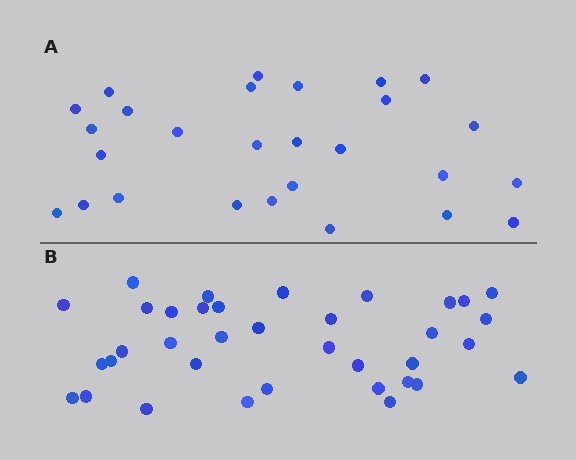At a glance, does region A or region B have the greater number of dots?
Region B (the bottom region) has more dots.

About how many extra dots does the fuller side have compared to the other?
Region B has roughly 8 or so more dots than region A.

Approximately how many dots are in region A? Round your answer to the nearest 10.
About 30 dots. (The exact count is 27, which rounds to 30.)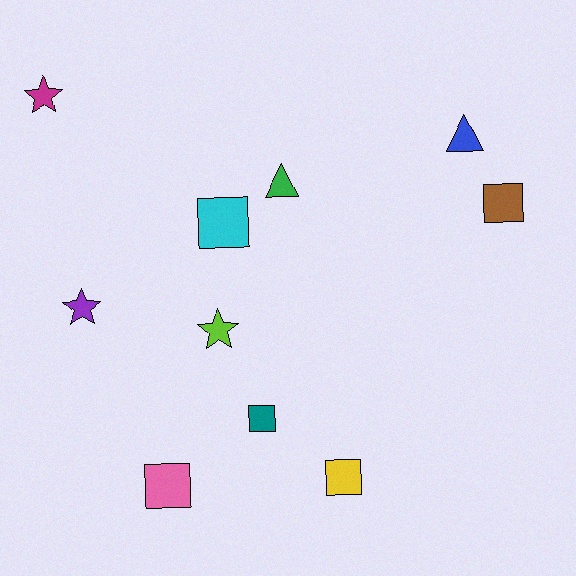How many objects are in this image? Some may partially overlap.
There are 10 objects.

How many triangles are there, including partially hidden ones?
There are 2 triangles.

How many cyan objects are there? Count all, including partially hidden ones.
There is 1 cyan object.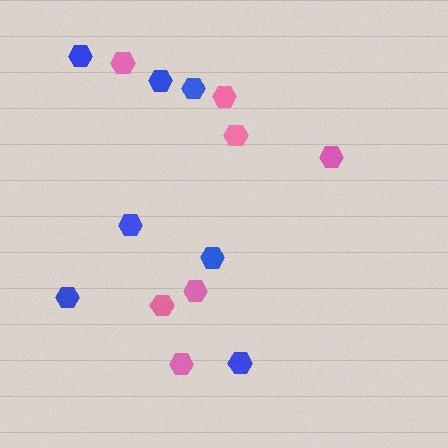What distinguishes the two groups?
There are 2 groups: one group of pink hexagons (7) and one group of blue hexagons (7).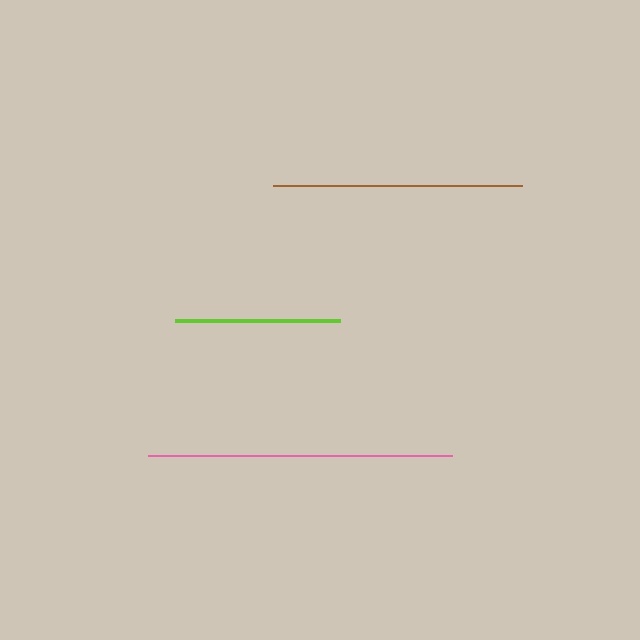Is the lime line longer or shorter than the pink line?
The pink line is longer than the lime line.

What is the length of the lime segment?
The lime segment is approximately 166 pixels long.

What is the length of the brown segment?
The brown segment is approximately 249 pixels long.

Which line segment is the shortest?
The lime line is the shortest at approximately 166 pixels.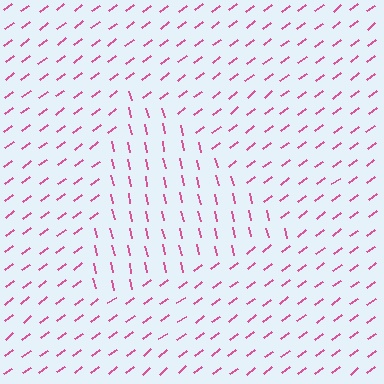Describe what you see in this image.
The image is filled with small pink line segments. A triangle region in the image has lines oriented differently from the surrounding lines, creating a visible texture boundary.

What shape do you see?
I see a triangle.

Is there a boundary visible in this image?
Yes, there is a texture boundary formed by a change in line orientation.